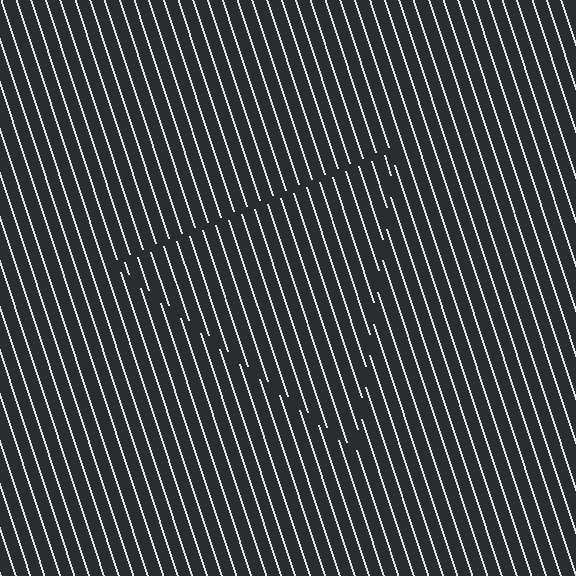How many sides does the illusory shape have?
3 sides — the line-ends trace a triangle.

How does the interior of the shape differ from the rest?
The interior of the shape contains the same grating, shifted by half a period — the contour is defined by the phase discontinuity where line-ends from the inner and outer gratings abut.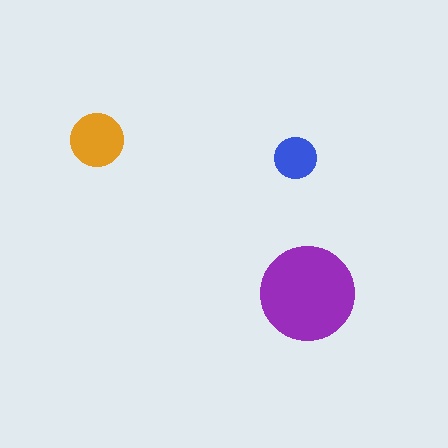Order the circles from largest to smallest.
the purple one, the orange one, the blue one.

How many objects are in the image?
There are 3 objects in the image.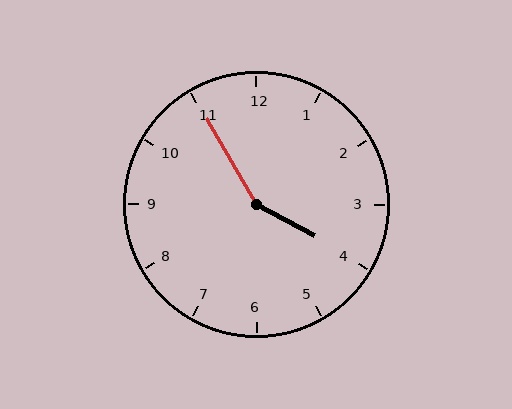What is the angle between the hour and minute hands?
Approximately 148 degrees.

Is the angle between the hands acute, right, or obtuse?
It is obtuse.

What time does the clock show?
3:55.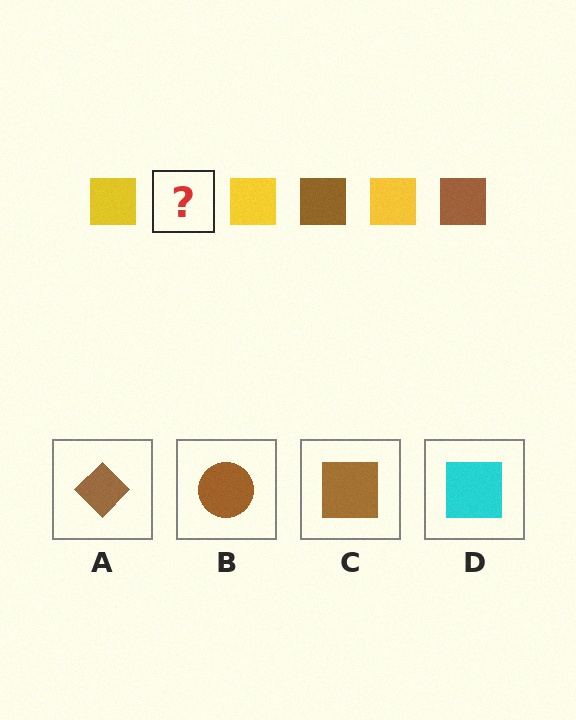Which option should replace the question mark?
Option C.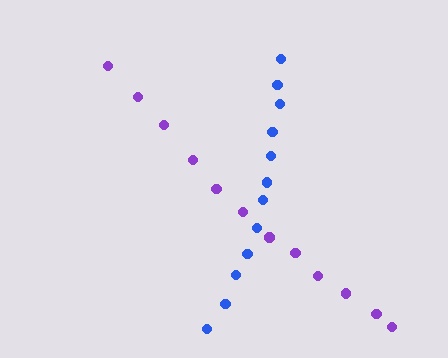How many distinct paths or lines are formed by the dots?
There are 2 distinct paths.